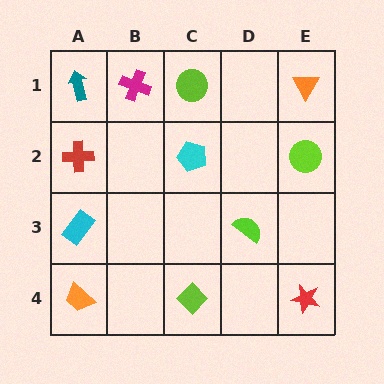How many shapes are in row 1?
4 shapes.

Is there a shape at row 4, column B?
No, that cell is empty.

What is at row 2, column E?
A lime circle.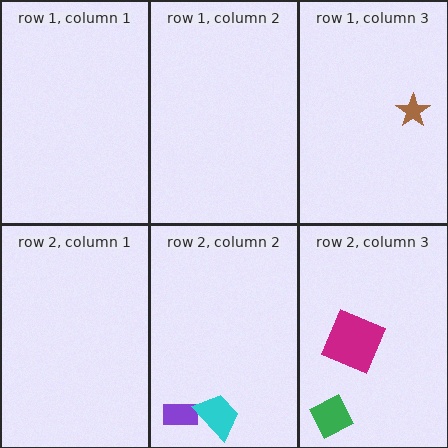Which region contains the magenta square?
The row 2, column 3 region.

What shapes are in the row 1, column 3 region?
The brown star.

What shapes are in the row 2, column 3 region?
The magenta square, the green diamond.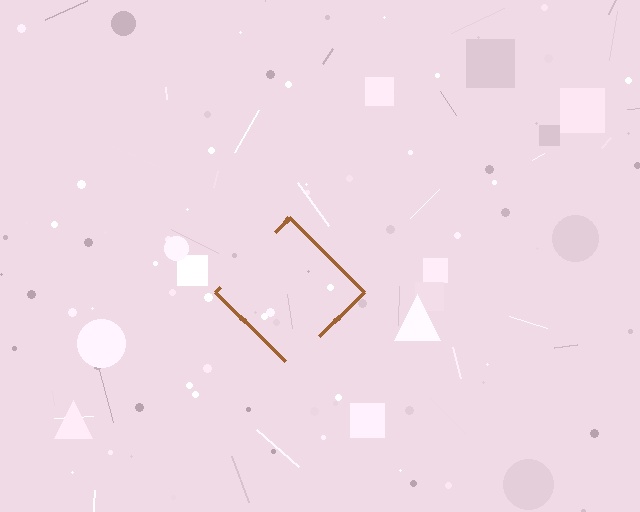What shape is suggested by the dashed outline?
The dashed outline suggests a diamond.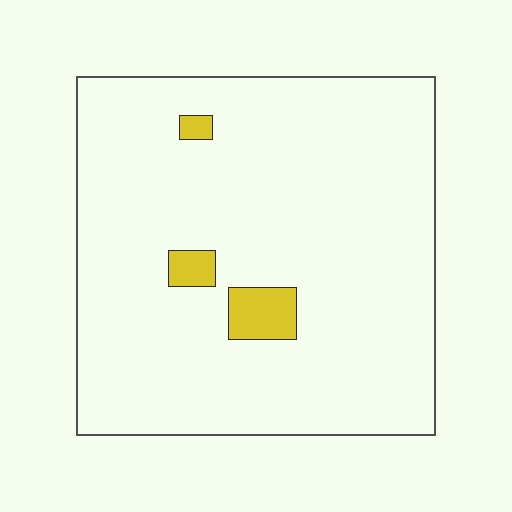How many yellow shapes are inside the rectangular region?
3.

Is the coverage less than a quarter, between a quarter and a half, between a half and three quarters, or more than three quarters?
Less than a quarter.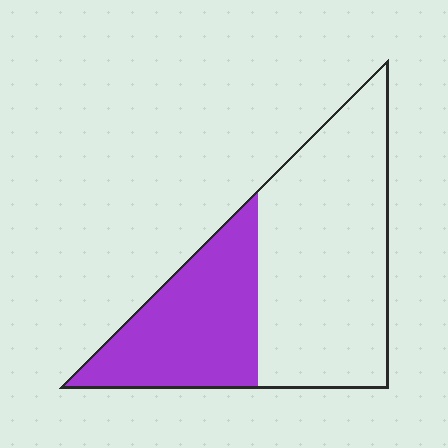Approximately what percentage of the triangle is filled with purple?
Approximately 35%.